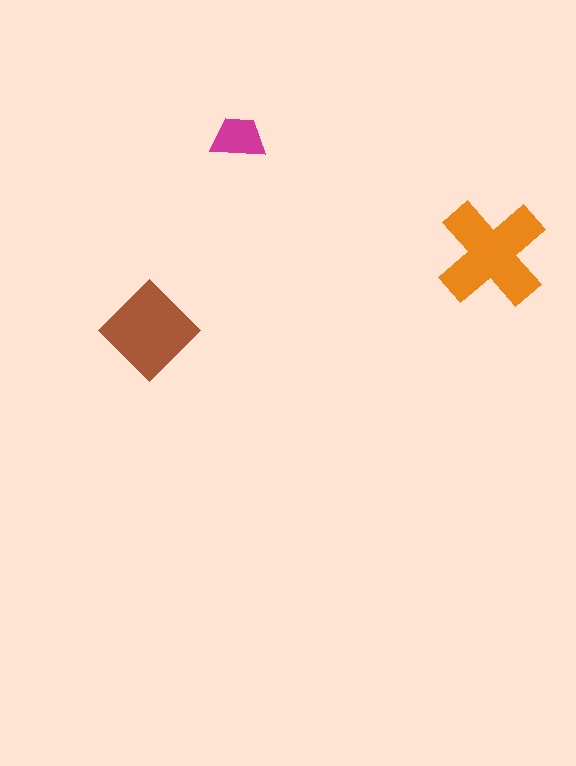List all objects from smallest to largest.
The magenta trapezoid, the brown diamond, the orange cross.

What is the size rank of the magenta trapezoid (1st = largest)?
3rd.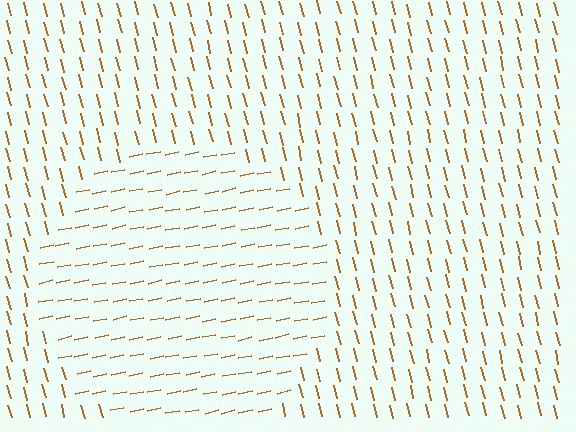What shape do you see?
I see a circle.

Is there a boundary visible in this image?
Yes, there is a texture boundary formed by a change in line orientation.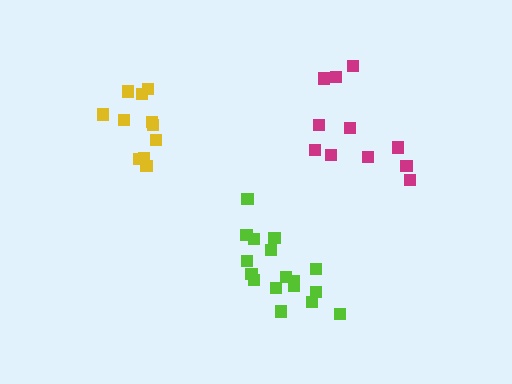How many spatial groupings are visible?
There are 3 spatial groupings.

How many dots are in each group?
Group 1: 11 dots, Group 2: 17 dots, Group 3: 11 dots (39 total).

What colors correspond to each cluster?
The clusters are colored: yellow, lime, magenta.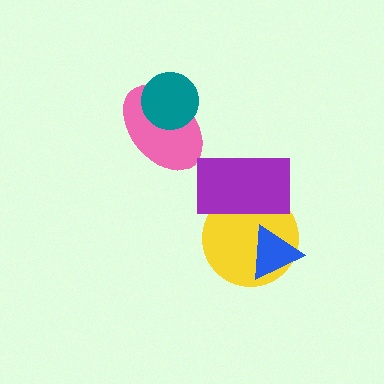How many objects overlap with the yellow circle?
2 objects overlap with the yellow circle.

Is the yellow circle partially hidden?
Yes, it is partially covered by another shape.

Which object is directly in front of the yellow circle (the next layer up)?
The blue triangle is directly in front of the yellow circle.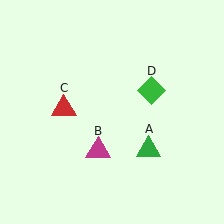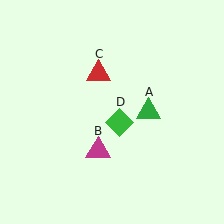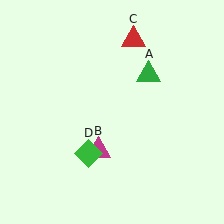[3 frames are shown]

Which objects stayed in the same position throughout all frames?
Magenta triangle (object B) remained stationary.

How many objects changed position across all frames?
3 objects changed position: green triangle (object A), red triangle (object C), green diamond (object D).